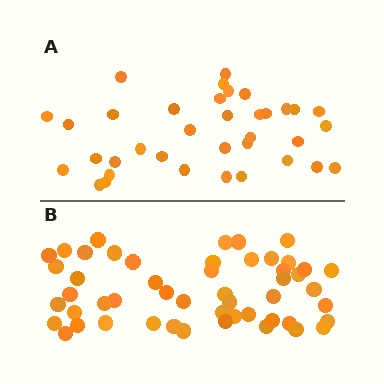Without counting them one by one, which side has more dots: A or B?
Region B (the bottom region) has more dots.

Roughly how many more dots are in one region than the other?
Region B has approximately 15 more dots than region A.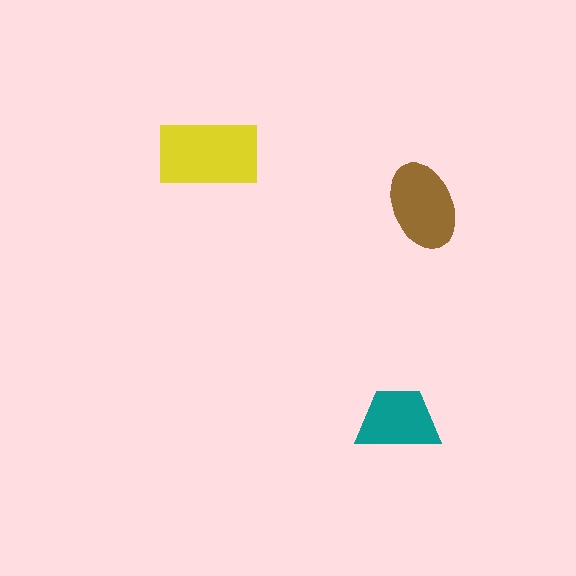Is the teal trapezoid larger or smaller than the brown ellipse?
Smaller.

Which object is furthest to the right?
The brown ellipse is rightmost.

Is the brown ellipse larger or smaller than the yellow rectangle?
Smaller.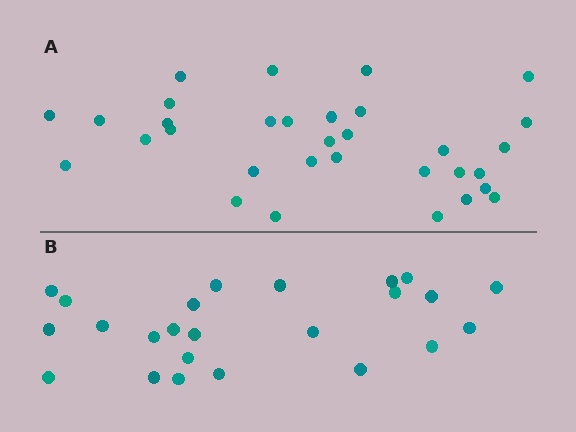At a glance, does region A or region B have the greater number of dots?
Region A (the top region) has more dots.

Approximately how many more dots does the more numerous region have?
Region A has roughly 8 or so more dots than region B.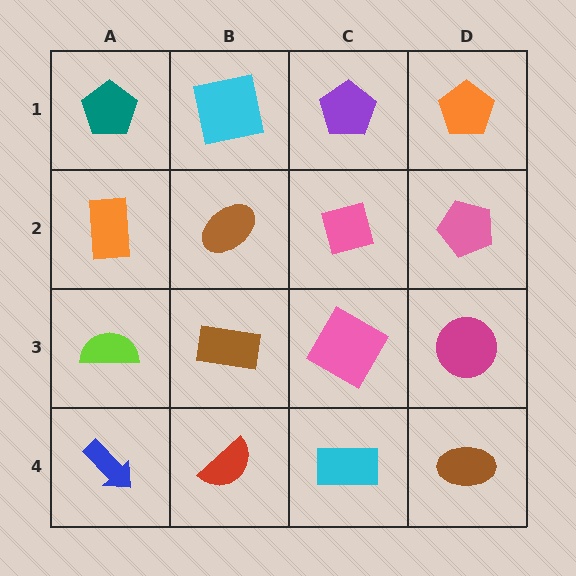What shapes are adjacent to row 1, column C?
A pink diamond (row 2, column C), a cyan square (row 1, column B), an orange pentagon (row 1, column D).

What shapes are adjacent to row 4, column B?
A brown rectangle (row 3, column B), a blue arrow (row 4, column A), a cyan rectangle (row 4, column C).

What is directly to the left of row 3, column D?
A pink diamond.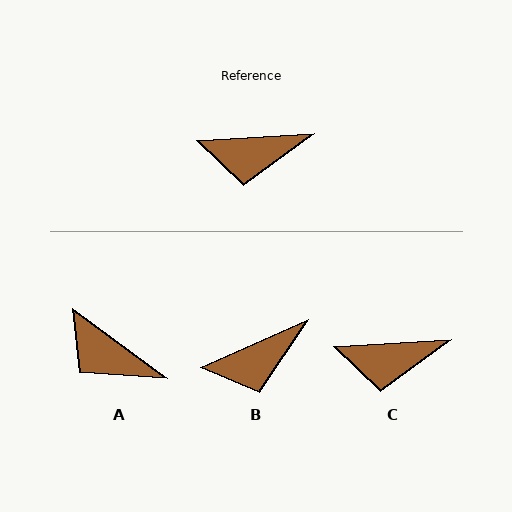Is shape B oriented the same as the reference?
No, it is off by about 21 degrees.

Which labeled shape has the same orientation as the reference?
C.